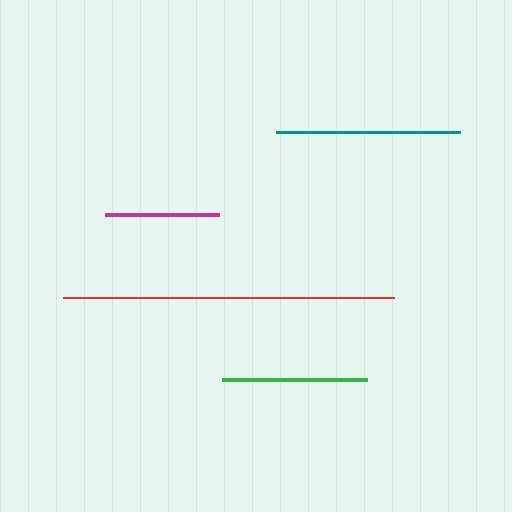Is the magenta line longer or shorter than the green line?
The green line is longer than the magenta line.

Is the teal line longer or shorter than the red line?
The red line is longer than the teal line.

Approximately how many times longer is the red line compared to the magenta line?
The red line is approximately 2.9 times the length of the magenta line.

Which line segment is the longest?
The red line is the longest at approximately 332 pixels.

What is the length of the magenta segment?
The magenta segment is approximately 114 pixels long.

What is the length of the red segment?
The red segment is approximately 332 pixels long.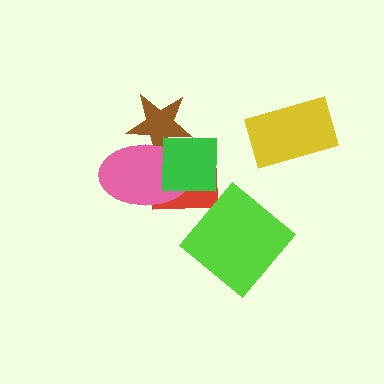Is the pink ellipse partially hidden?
Yes, it is partially covered by another shape.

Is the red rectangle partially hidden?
Yes, it is partially covered by another shape.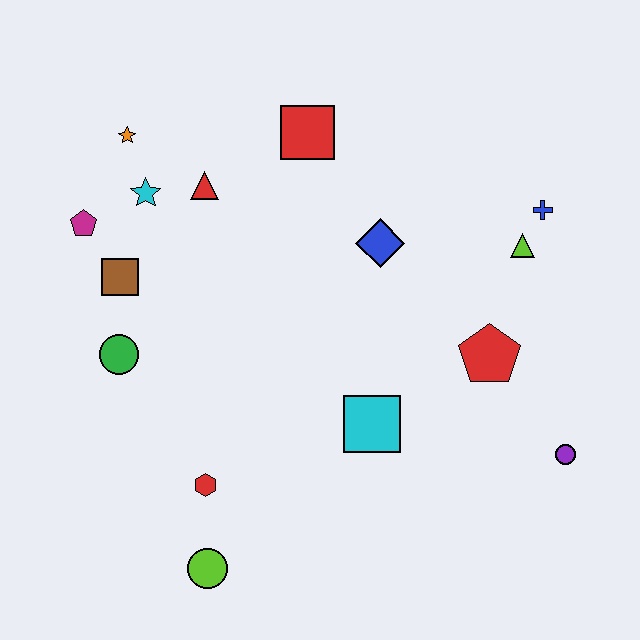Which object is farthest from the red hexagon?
The blue cross is farthest from the red hexagon.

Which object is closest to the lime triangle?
The blue cross is closest to the lime triangle.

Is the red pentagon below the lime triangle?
Yes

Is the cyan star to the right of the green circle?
Yes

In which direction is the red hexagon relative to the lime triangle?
The red hexagon is to the left of the lime triangle.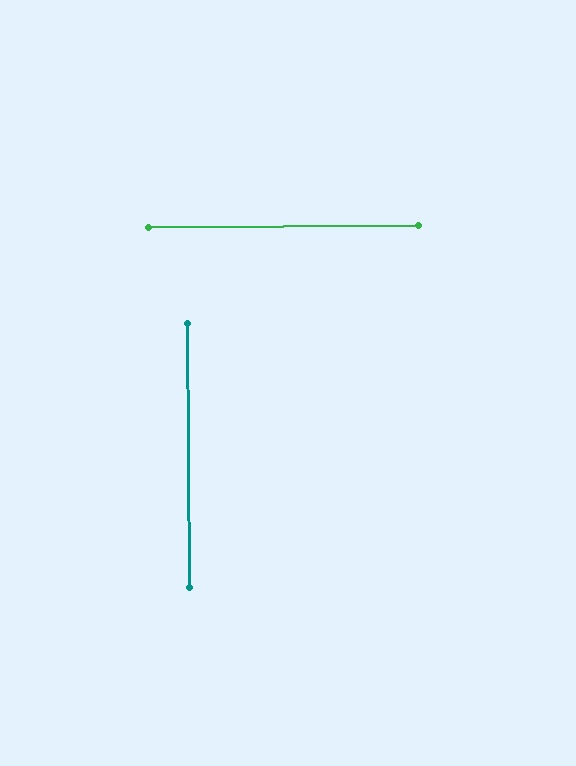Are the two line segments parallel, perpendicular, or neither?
Perpendicular — they meet at approximately 90°.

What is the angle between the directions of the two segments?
Approximately 90 degrees.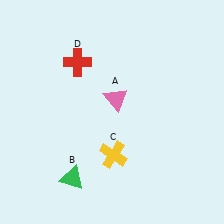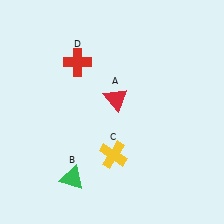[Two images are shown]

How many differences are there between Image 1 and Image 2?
There is 1 difference between the two images.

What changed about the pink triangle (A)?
In Image 1, A is pink. In Image 2, it changed to red.